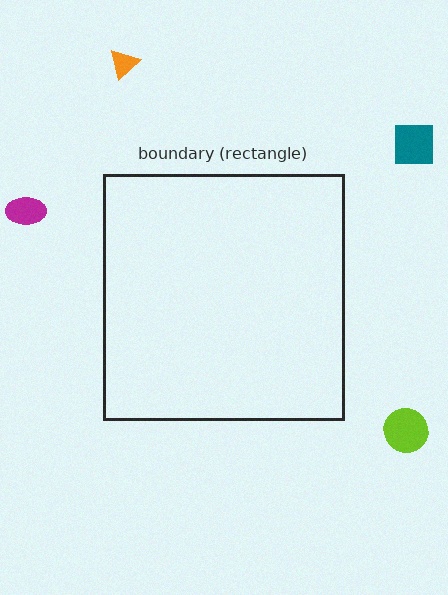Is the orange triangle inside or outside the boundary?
Outside.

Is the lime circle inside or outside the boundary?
Outside.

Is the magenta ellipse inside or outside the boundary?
Outside.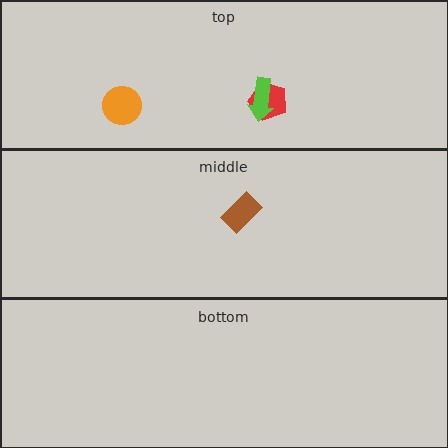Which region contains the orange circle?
The top region.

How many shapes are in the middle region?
1.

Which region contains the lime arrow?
The top region.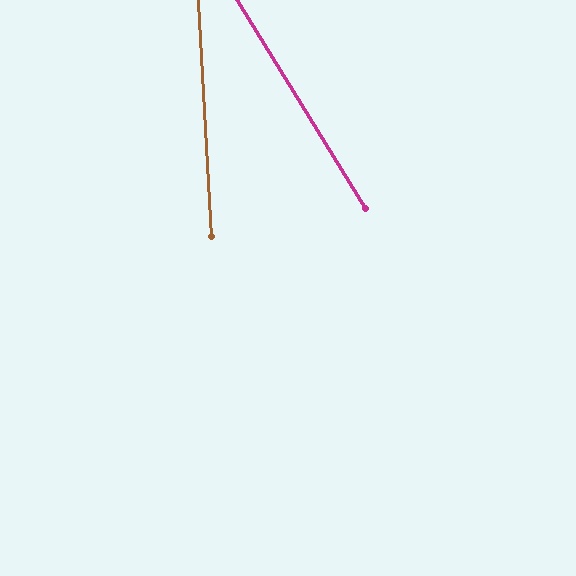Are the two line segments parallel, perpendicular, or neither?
Neither parallel nor perpendicular — they differ by about 28°.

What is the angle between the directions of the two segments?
Approximately 28 degrees.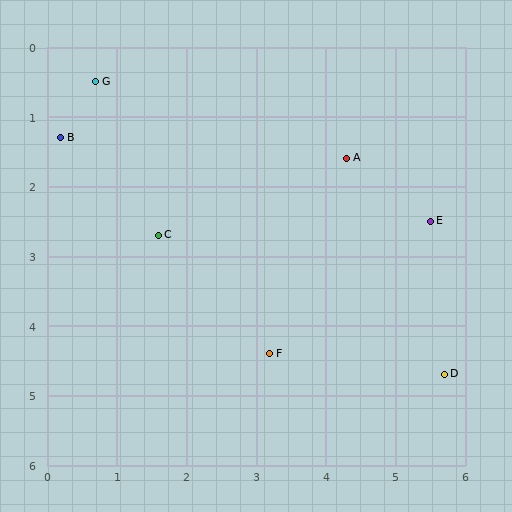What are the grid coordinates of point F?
Point F is at approximately (3.2, 4.4).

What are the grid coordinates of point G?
Point G is at approximately (0.7, 0.5).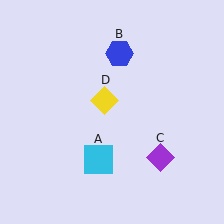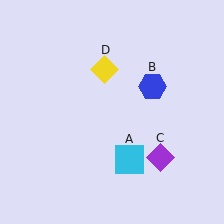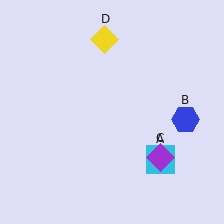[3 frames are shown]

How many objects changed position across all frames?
3 objects changed position: cyan square (object A), blue hexagon (object B), yellow diamond (object D).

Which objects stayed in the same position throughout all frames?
Purple diamond (object C) remained stationary.